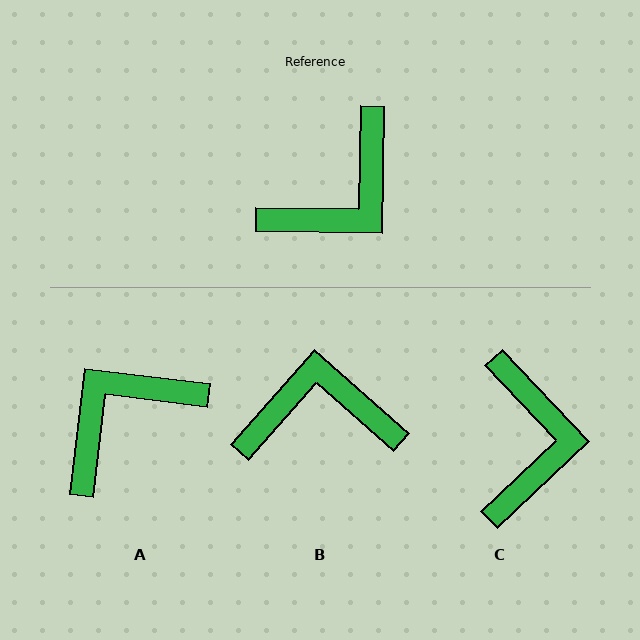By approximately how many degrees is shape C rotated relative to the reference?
Approximately 44 degrees counter-clockwise.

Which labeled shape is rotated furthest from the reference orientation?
A, about 174 degrees away.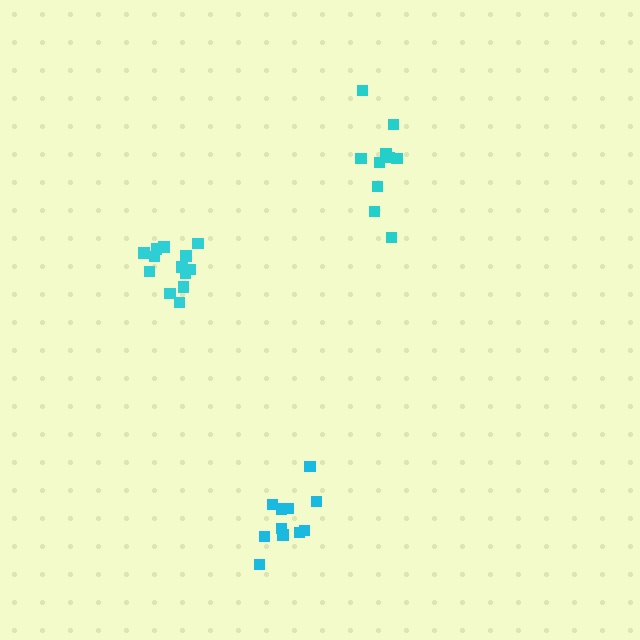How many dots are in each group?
Group 1: 10 dots, Group 2: 11 dots, Group 3: 13 dots (34 total).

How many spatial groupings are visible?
There are 3 spatial groupings.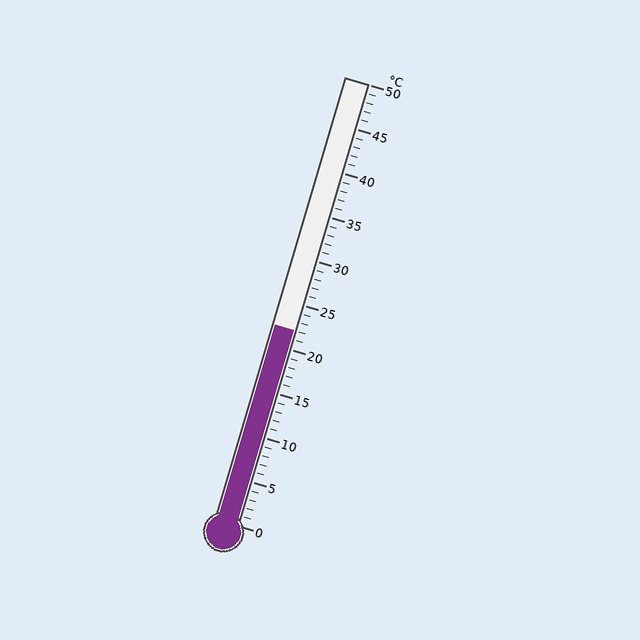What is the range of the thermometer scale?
The thermometer scale ranges from 0°C to 50°C.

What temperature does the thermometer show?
The thermometer shows approximately 22°C.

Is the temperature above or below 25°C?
The temperature is below 25°C.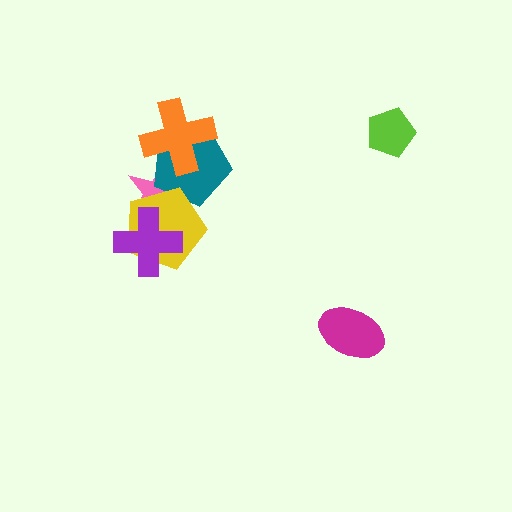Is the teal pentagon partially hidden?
Yes, it is partially covered by another shape.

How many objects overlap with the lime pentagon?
0 objects overlap with the lime pentagon.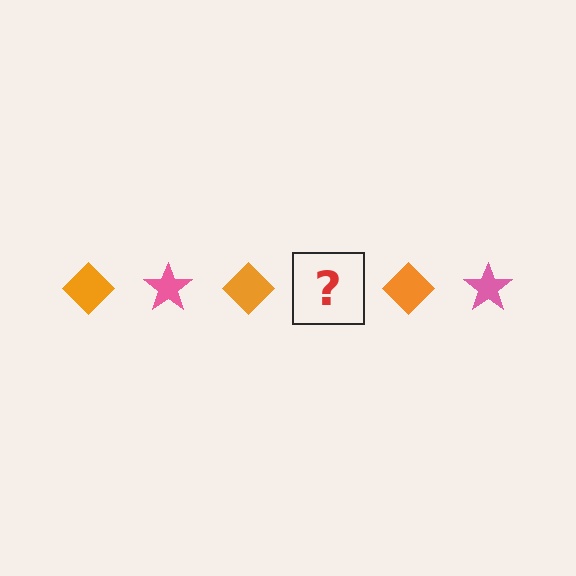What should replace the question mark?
The question mark should be replaced with a pink star.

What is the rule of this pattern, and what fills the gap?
The rule is that the pattern alternates between orange diamond and pink star. The gap should be filled with a pink star.